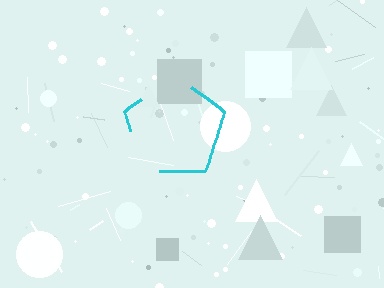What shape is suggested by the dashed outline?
The dashed outline suggests a pentagon.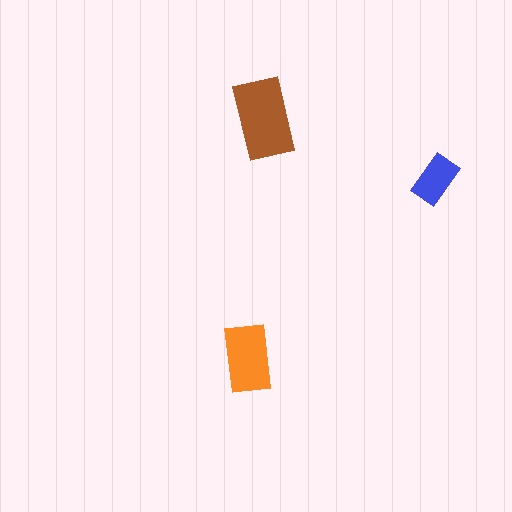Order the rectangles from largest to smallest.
the brown one, the orange one, the blue one.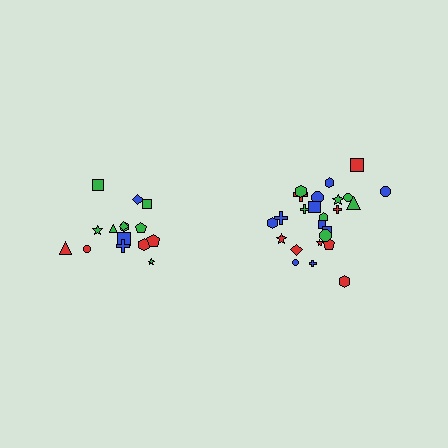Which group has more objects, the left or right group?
The right group.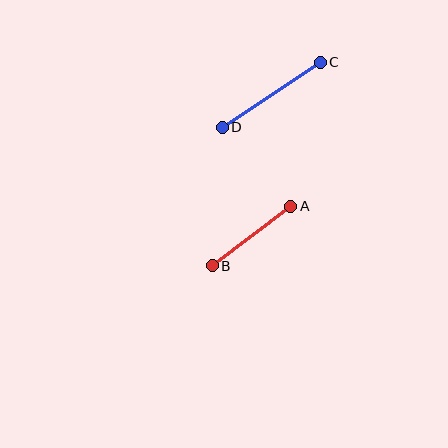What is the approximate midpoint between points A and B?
The midpoint is at approximately (252, 236) pixels.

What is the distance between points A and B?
The distance is approximately 99 pixels.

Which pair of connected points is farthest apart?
Points C and D are farthest apart.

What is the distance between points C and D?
The distance is approximately 117 pixels.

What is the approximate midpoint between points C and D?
The midpoint is at approximately (271, 95) pixels.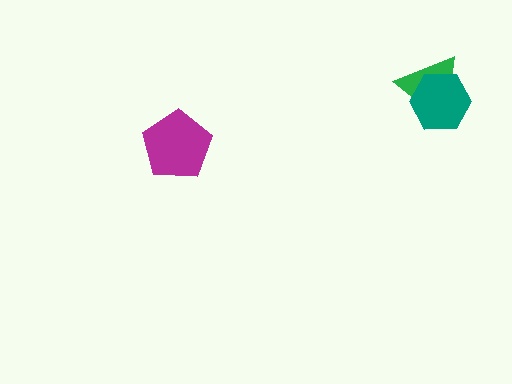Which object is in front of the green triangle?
The teal hexagon is in front of the green triangle.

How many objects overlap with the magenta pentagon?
0 objects overlap with the magenta pentagon.